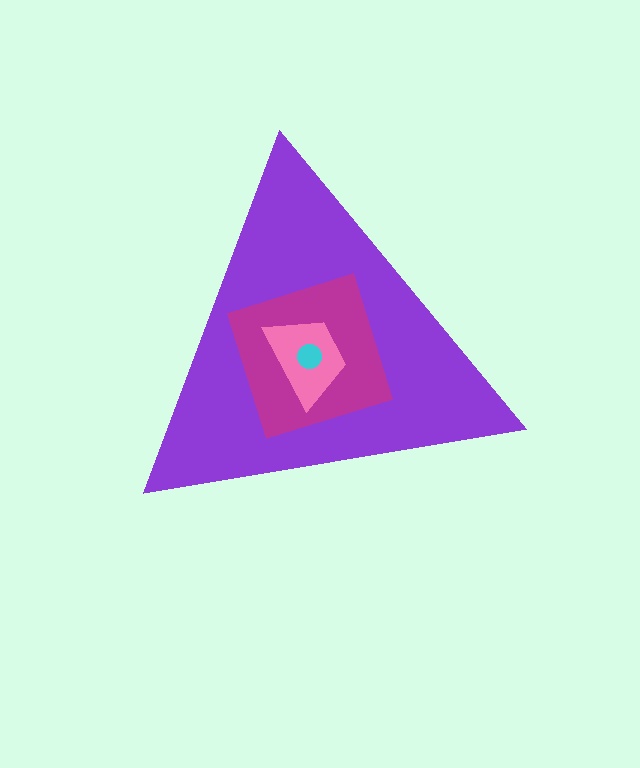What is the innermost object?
The cyan circle.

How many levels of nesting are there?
4.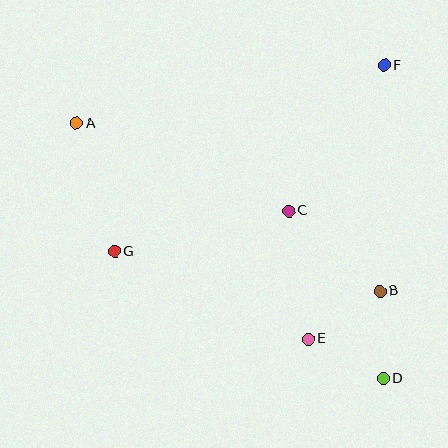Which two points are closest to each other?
Points D and E are closest to each other.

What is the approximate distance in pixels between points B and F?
The distance between B and F is approximately 226 pixels.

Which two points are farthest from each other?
Points A and D are farthest from each other.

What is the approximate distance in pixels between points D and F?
The distance between D and F is approximately 314 pixels.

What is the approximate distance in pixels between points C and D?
The distance between C and D is approximately 192 pixels.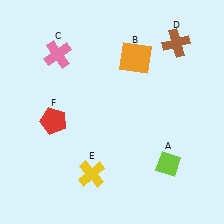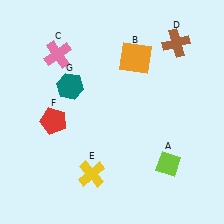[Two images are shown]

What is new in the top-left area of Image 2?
A teal hexagon (G) was added in the top-left area of Image 2.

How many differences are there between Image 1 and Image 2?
There is 1 difference between the two images.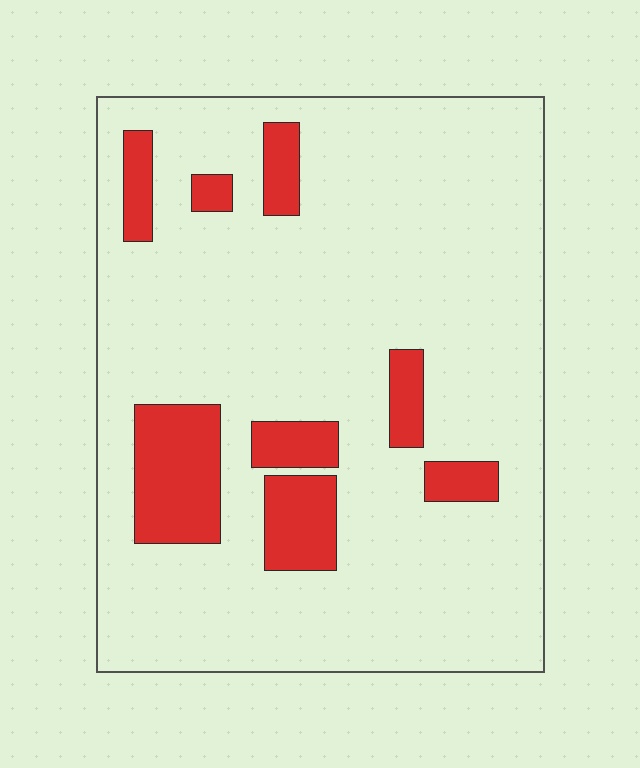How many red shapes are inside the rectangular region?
8.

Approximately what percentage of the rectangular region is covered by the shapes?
Approximately 15%.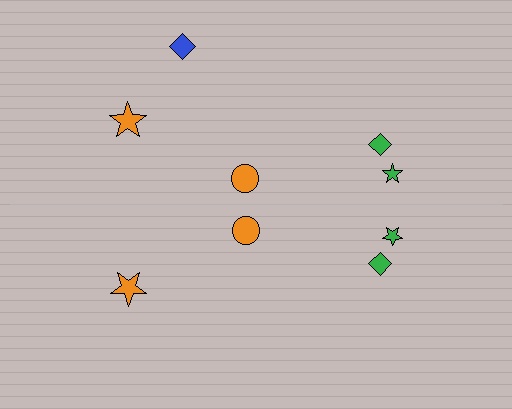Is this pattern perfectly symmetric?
No, the pattern is not perfectly symmetric. A blue diamond is missing from the bottom side.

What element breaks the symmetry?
A blue diamond is missing from the bottom side.